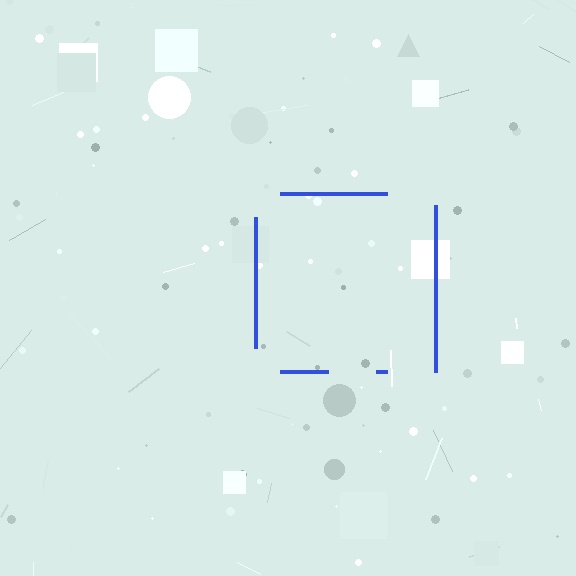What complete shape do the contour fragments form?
The contour fragments form a square.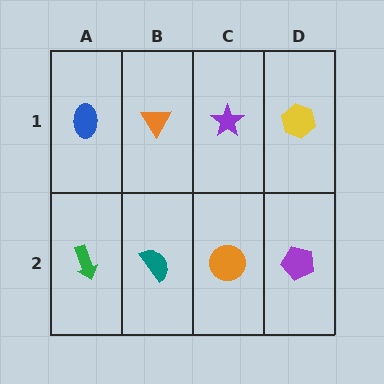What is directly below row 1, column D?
A purple pentagon.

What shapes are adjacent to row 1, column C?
An orange circle (row 2, column C), an orange triangle (row 1, column B), a yellow hexagon (row 1, column D).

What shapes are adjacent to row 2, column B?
An orange triangle (row 1, column B), a green arrow (row 2, column A), an orange circle (row 2, column C).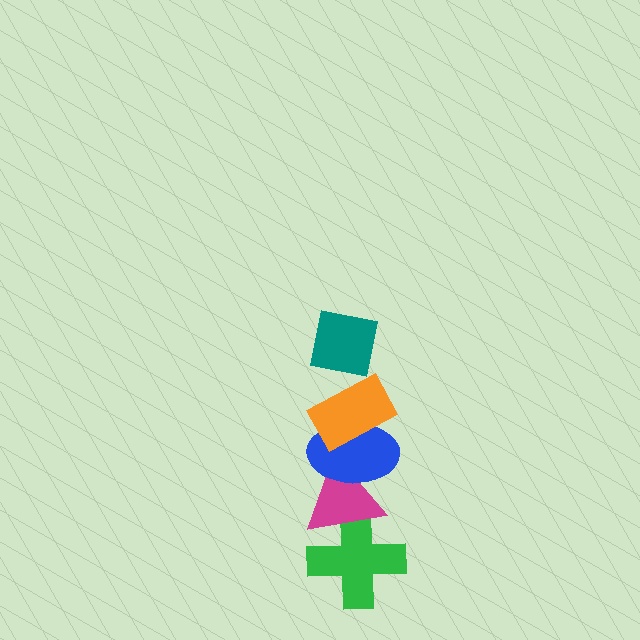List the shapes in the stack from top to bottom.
From top to bottom: the teal square, the orange rectangle, the blue ellipse, the magenta triangle, the green cross.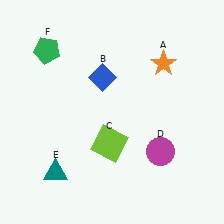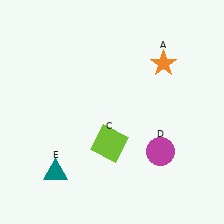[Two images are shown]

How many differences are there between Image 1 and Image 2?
There are 2 differences between the two images.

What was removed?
The green pentagon (F), the blue diamond (B) were removed in Image 2.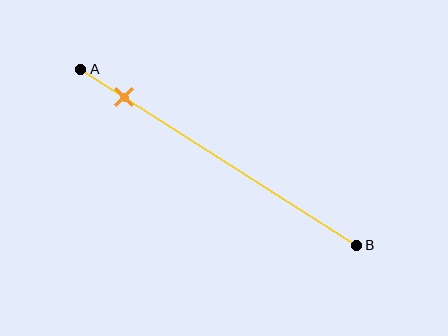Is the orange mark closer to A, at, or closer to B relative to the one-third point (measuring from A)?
The orange mark is closer to point A than the one-third point of segment AB.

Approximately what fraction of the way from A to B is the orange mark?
The orange mark is approximately 15% of the way from A to B.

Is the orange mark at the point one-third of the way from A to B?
No, the mark is at about 15% from A, not at the 33% one-third point.